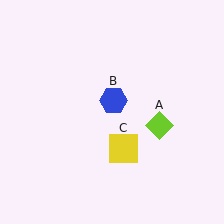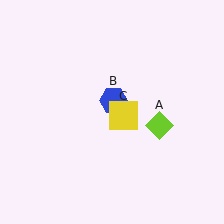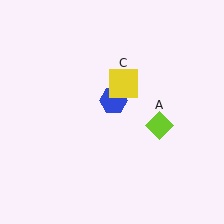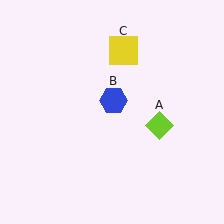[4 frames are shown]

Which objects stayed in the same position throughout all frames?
Lime diamond (object A) and blue hexagon (object B) remained stationary.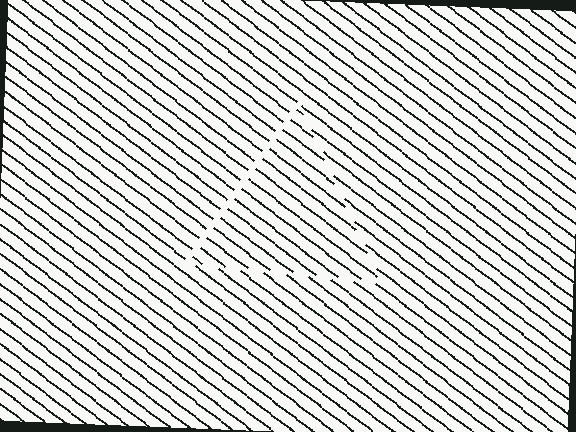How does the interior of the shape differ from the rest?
The interior of the shape contains the same grating, shifted by half a period — the contour is defined by the phase discontinuity where line-ends from the inner and outer gratings abut.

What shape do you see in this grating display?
An illusory triangle. The interior of the shape contains the same grating, shifted by half a period — the contour is defined by the phase discontinuity where line-ends from the inner and outer gratings abut.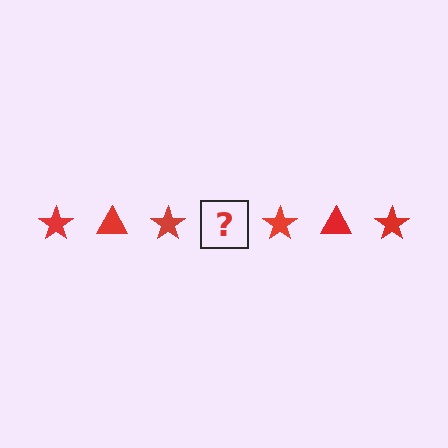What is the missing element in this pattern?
The missing element is a red triangle.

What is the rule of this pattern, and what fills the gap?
The rule is that the pattern cycles through star, triangle shapes in red. The gap should be filled with a red triangle.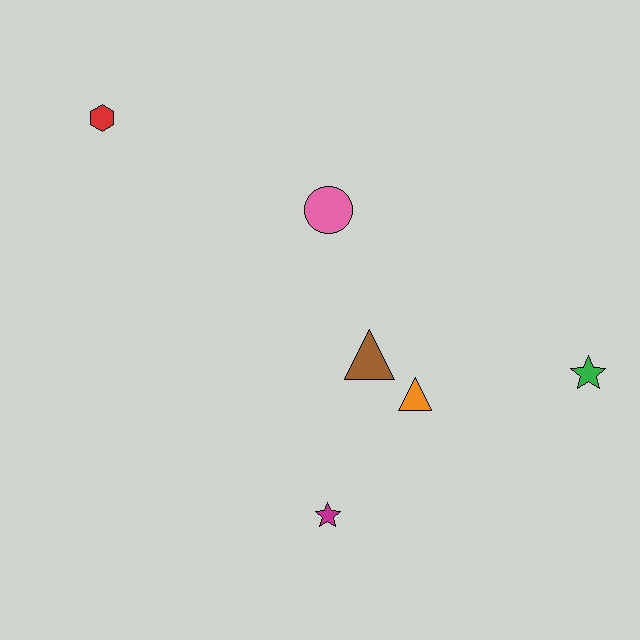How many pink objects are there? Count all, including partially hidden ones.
There is 1 pink object.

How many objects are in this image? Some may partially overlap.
There are 6 objects.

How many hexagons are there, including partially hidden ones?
There is 1 hexagon.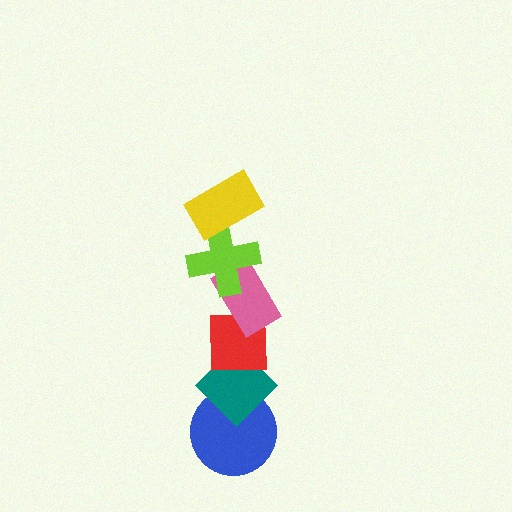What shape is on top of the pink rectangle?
The lime cross is on top of the pink rectangle.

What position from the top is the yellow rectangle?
The yellow rectangle is 1st from the top.